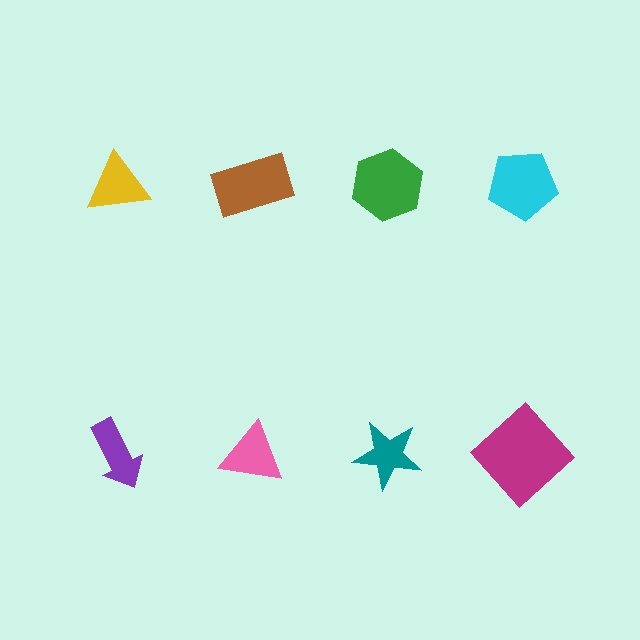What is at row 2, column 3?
A teal star.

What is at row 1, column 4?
A cyan pentagon.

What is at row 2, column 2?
A pink triangle.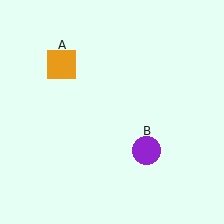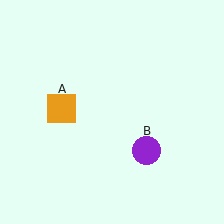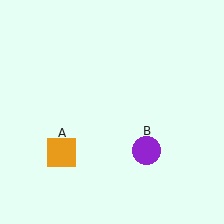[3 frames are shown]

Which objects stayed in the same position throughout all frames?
Purple circle (object B) remained stationary.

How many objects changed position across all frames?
1 object changed position: orange square (object A).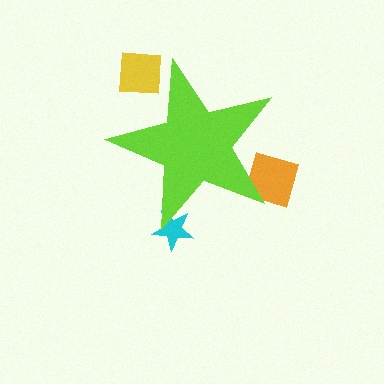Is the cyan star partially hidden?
Yes, the cyan star is partially hidden behind the lime star.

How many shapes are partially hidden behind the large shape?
3 shapes are partially hidden.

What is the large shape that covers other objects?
A lime star.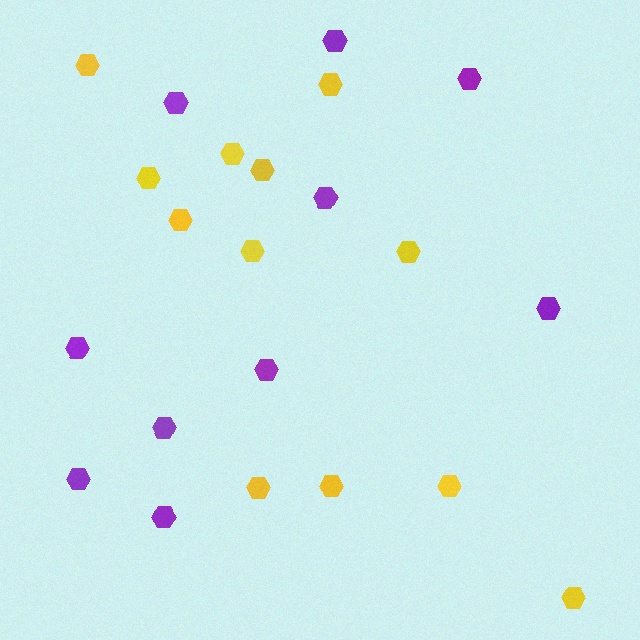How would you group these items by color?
There are 2 groups: one group of yellow hexagons (12) and one group of purple hexagons (10).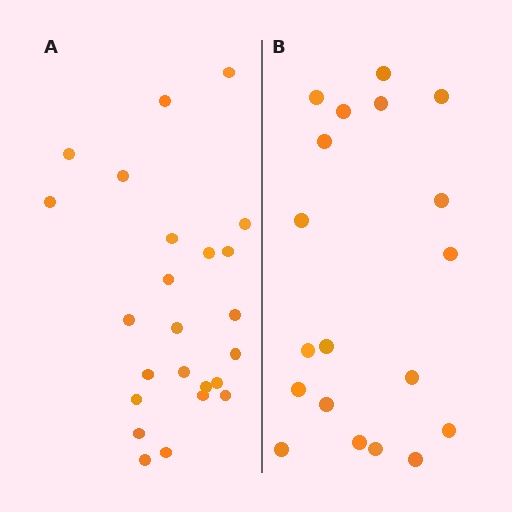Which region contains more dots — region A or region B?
Region A (the left region) has more dots.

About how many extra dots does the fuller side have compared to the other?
Region A has about 5 more dots than region B.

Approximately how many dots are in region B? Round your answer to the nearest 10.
About 20 dots. (The exact count is 19, which rounds to 20.)